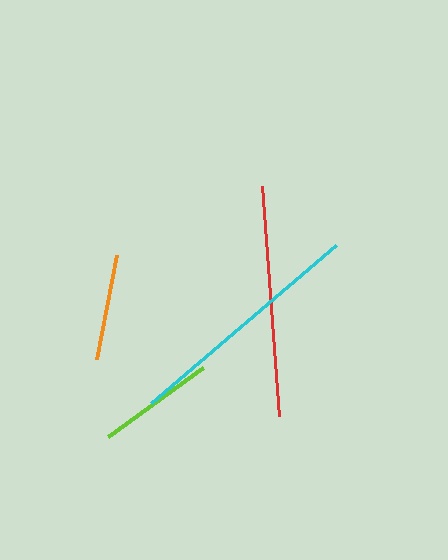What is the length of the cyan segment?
The cyan segment is approximately 243 pixels long.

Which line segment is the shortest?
The orange line is the shortest at approximately 106 pixels.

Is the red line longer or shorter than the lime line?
The red line is longer than the lime line.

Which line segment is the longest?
The cyan line is the longest at approximately 243 pixels.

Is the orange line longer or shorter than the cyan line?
The cyan line is longer than the orange line.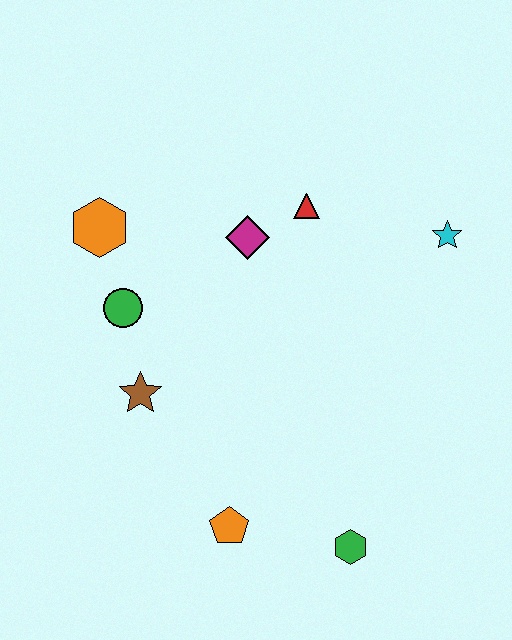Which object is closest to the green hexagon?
The orange pentagon is closest to the green hexagon.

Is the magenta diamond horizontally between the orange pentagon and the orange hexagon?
No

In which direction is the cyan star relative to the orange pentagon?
The cyan star is above the orange pentagon.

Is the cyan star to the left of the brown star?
No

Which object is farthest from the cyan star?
The orange pentagon is farthest from the cyan star.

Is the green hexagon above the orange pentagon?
No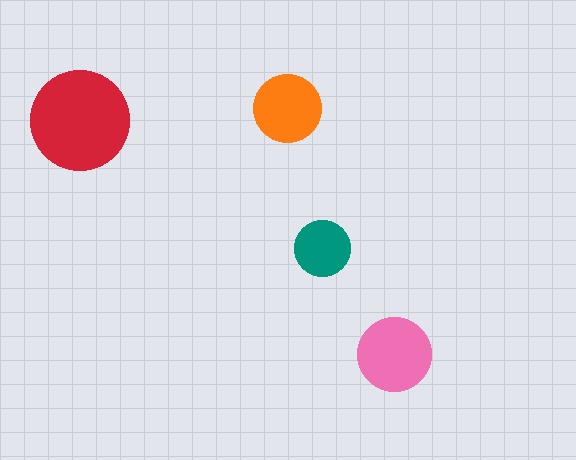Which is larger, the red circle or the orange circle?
The red one.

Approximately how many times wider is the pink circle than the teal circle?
About 1.5 times wider.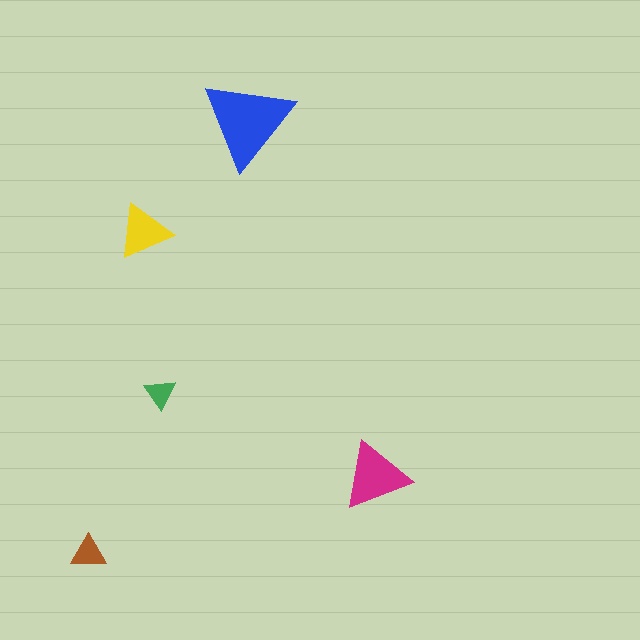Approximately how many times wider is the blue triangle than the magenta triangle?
About 1.5 times wider.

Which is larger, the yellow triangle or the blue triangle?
The blue one.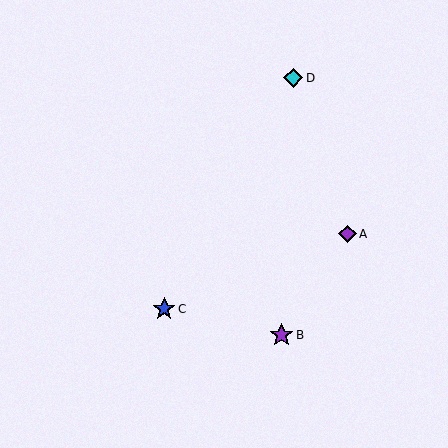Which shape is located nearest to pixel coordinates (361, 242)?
The purple diamond (labeled A) at (348, 234) is nearest to that location.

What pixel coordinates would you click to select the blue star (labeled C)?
Click at (164, 309) to select the blue star C.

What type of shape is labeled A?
Shape A is a purple diamond.